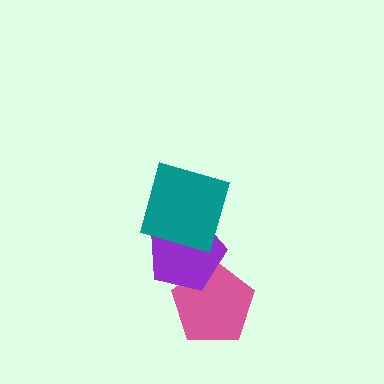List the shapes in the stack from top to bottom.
From top to bottom: the teal square, the purple pentagon, the pink pentagon.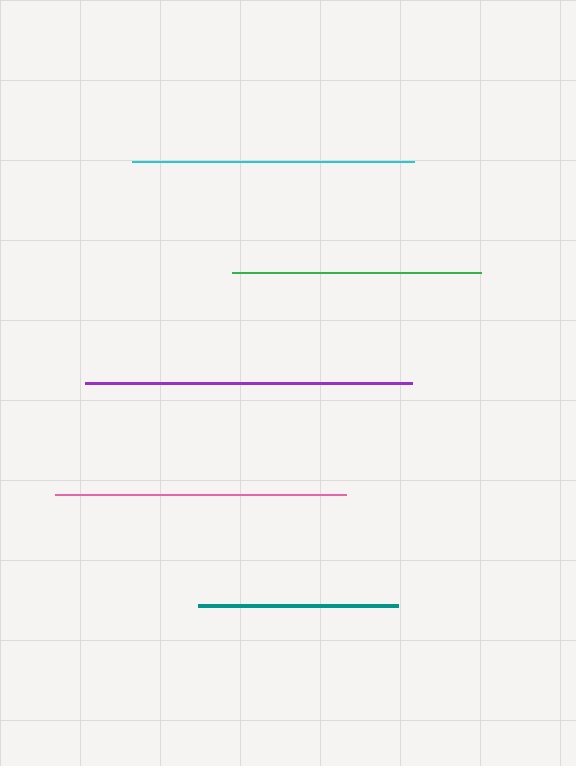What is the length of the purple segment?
The purple segment is approximately 327 pixels long.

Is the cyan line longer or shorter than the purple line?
The purple line is longer than the cyan line.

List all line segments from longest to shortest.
From longest to shortest: purple, pink, cyan, green, teal.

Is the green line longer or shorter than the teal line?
The green line is longer than the teal line.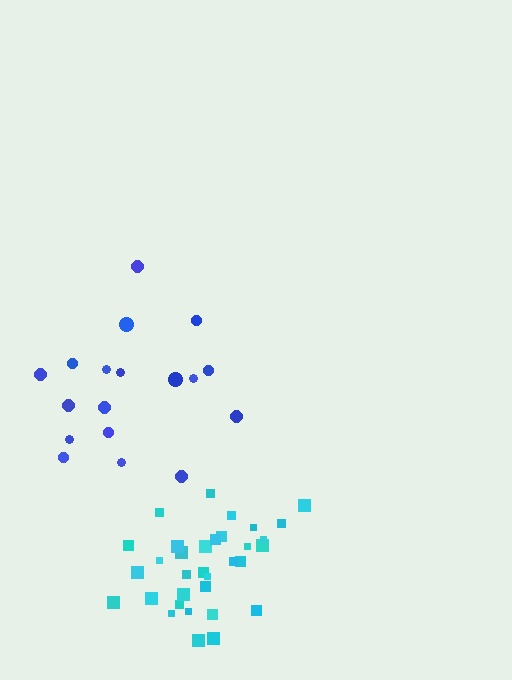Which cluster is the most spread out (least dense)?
Blue.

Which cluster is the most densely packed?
Cyan.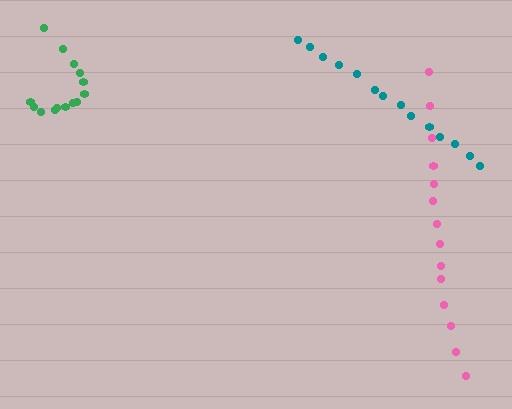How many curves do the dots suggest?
There are 3 distinct paths.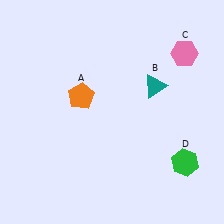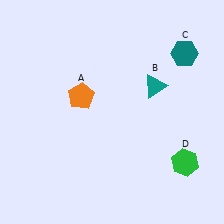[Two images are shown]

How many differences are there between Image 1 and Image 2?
There is 1 difference between the two images.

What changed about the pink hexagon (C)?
In Image 1, C is pink. In Image 2, it changed to teal.